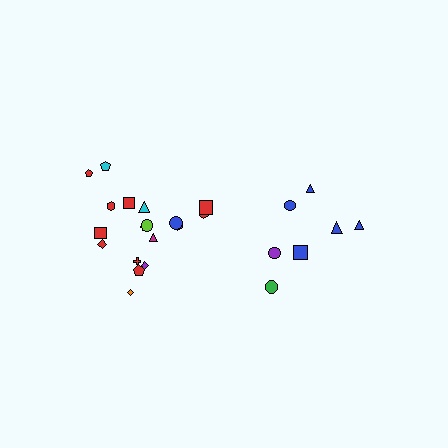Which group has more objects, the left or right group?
The left group.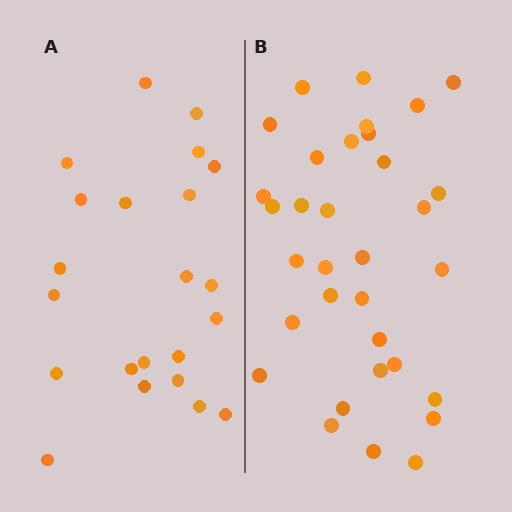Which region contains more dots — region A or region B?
Region B (the right region) has more dots.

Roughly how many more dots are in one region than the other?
Region B has roughly 12 or so more dots than region A.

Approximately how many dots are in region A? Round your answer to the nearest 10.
About 20 dots. (The exact count is 22, which rounds to 20.)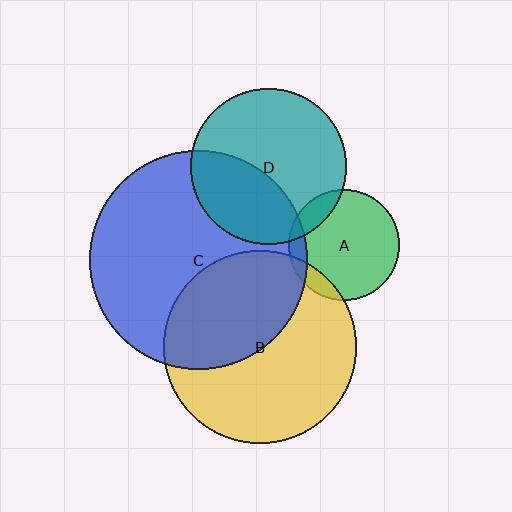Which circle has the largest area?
Circle C (blue).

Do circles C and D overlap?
Yes.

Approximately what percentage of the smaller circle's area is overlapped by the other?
Approximately 35%.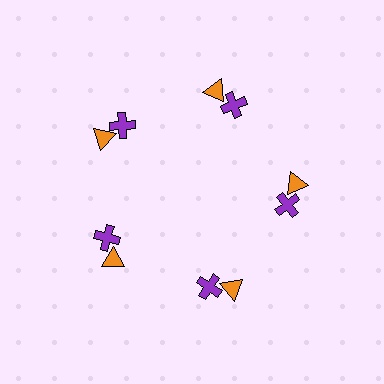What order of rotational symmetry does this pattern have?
This pattern has 5-fold rotational symmetry.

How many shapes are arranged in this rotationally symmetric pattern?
There are 10 shapes, arranged in 5 groups of 2.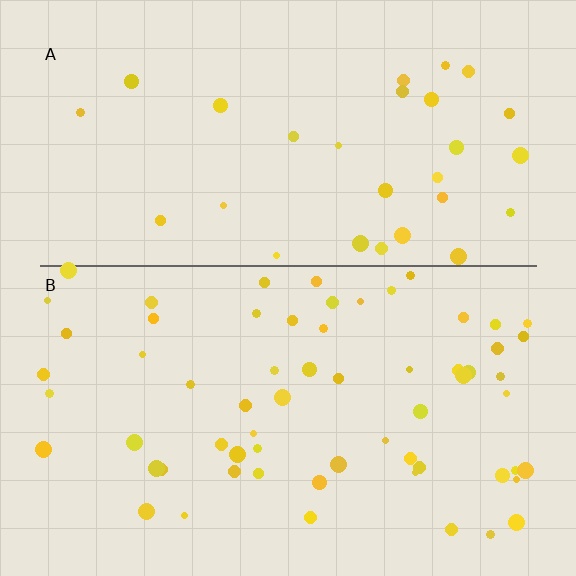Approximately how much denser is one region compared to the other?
Approximately 2.1× — region B over region A.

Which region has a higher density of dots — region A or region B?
B (the bottom).